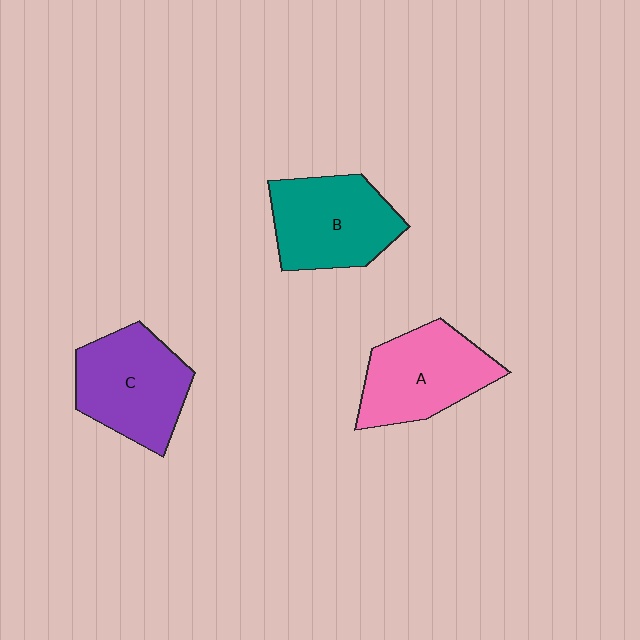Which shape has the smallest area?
Shape A (pink).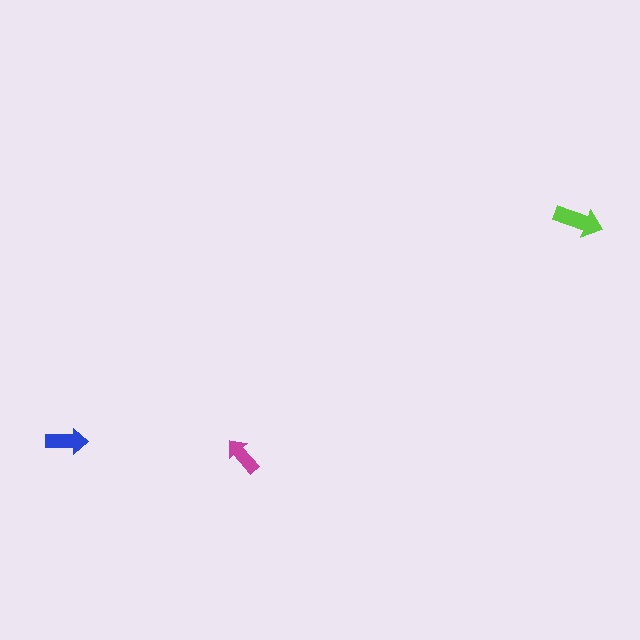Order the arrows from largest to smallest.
the lime one, the blue one, the magenta one.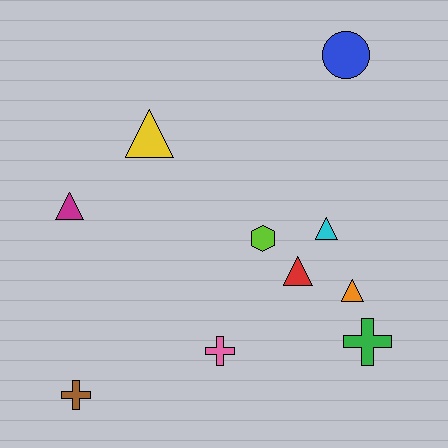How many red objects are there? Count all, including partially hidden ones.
There is 1 red object.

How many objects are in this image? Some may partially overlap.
There are 10 objects.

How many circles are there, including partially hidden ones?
There is 1 circle.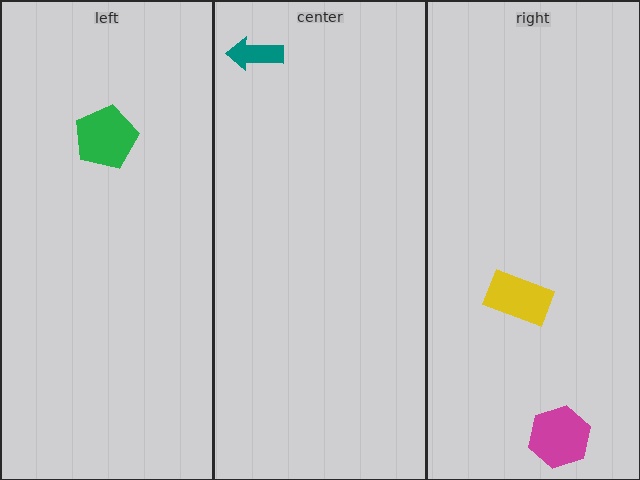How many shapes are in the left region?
1.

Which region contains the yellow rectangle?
The right region.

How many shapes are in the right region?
2.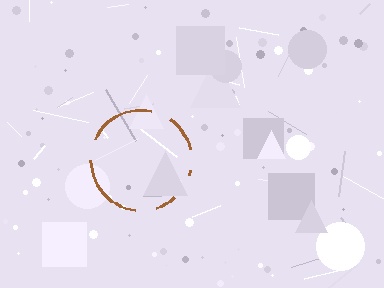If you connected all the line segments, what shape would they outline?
They would outline a circle.